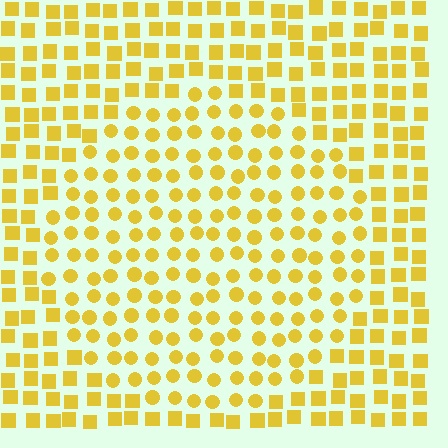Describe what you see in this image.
The image is filled with small yellow elements arranged in a uniform grid. A circle-shaped region contains circles, while the surrounding area contains squares. The boundary is defined purely by the change in element shape.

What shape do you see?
I see a circle.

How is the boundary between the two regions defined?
The boundary is defined by a change in element shape: circles inside vs. squares outside. All elements share the same color and spacing.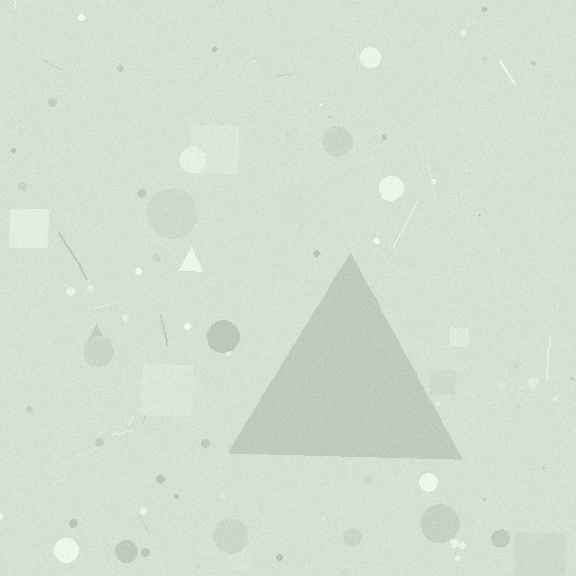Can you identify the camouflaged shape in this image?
The camouflaged shape is a triangle.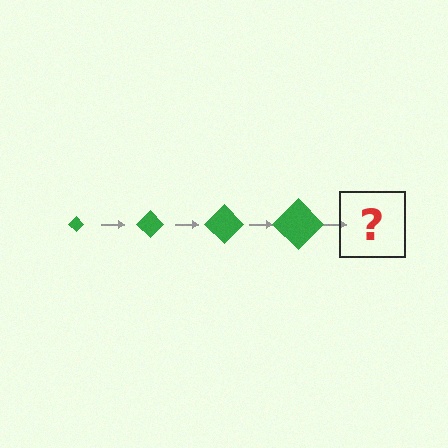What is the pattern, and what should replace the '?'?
The pattern is that the diamond gets progressively larger each step. The '?' should be a green diamond, larger than the previous one.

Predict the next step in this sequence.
The next step is a green diamond, larger than the previous one.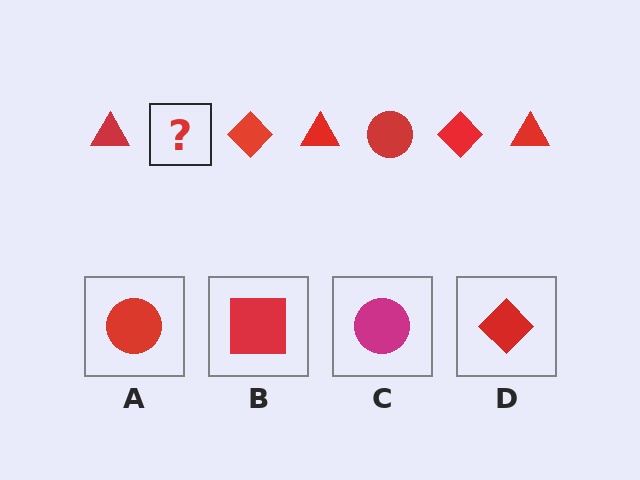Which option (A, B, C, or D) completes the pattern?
A.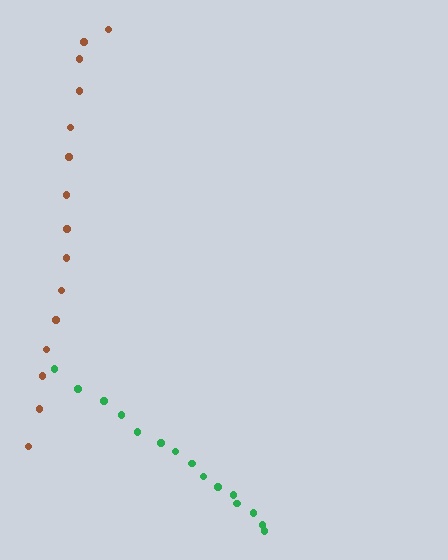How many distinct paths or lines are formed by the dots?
There are 2 distinct paths.